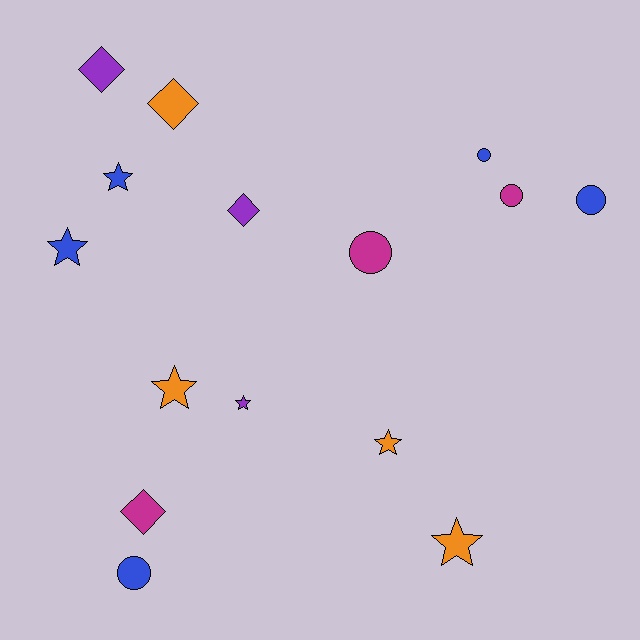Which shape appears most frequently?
Star, with 6 objects.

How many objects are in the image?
There are 15 objects.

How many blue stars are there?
There are 2 blue stars.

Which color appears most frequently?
Blue, with 5 objects.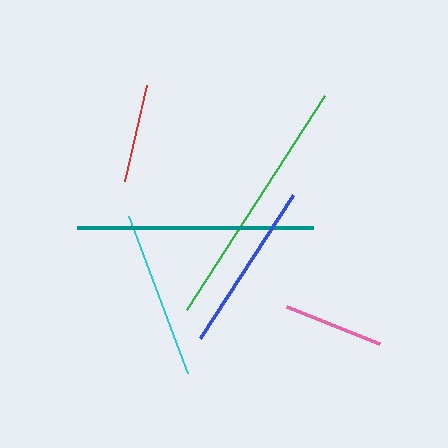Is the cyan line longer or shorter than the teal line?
The teal line is longer than the cyan line.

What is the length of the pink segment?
The pink segment is approximately 100 pixels long.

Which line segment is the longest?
The green line is the longest at approximately 255 pixels.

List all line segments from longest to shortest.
From longest to shortest: green, teal, blue, cyan, pink, red.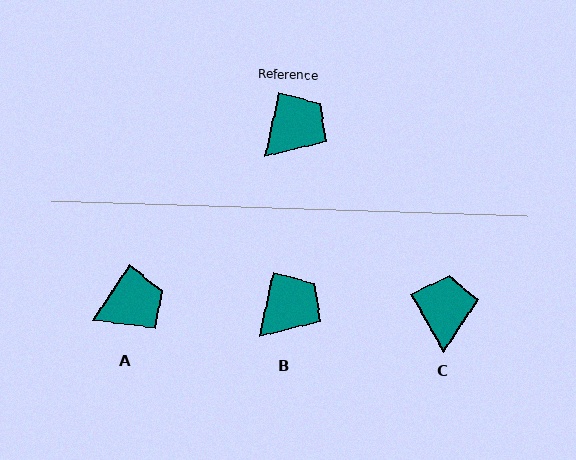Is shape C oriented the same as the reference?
No, it is off by about 42 degrees.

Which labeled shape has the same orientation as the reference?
B.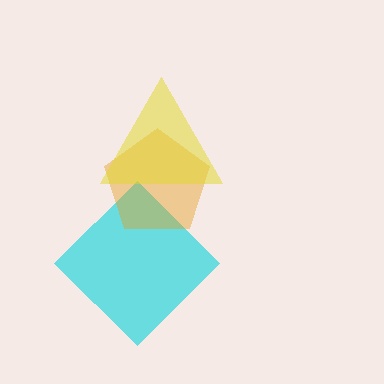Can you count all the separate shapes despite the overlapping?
Yes, there are 3 separate shapes.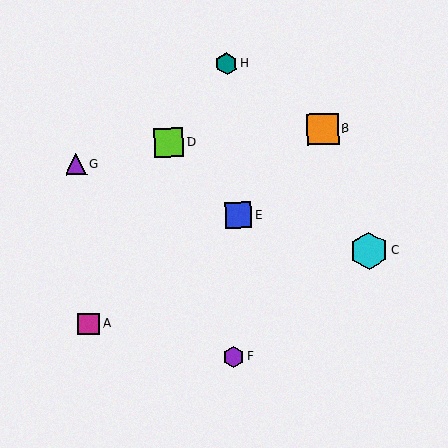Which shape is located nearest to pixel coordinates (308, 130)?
The orange square (labeled B) at (323, 129) is nearest to that location.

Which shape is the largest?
The cyan hexagon (labeled C) is the largest.